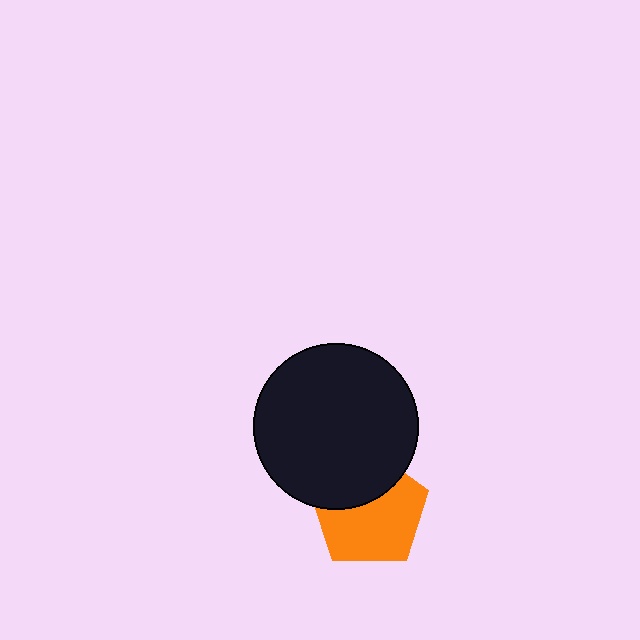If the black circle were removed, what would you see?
You would see the complete orange pentagon.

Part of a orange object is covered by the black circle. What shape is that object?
It is a pentagon.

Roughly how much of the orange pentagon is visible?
About half of it is visible (roughly 64%).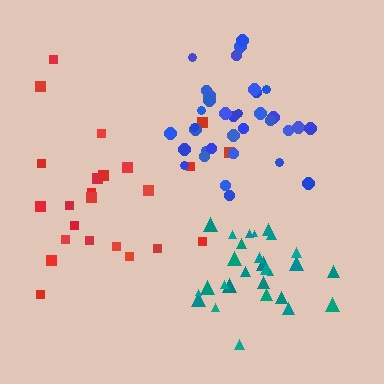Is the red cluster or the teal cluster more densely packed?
Teal.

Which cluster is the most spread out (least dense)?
Red.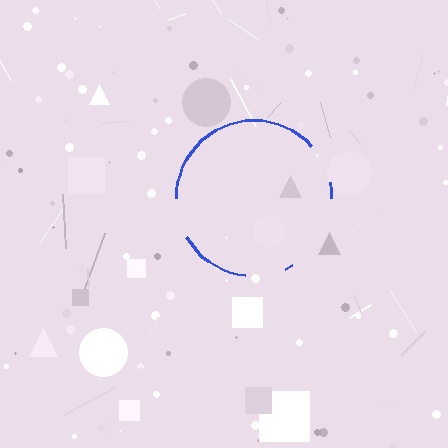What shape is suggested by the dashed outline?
The dashed outline suggests a circle.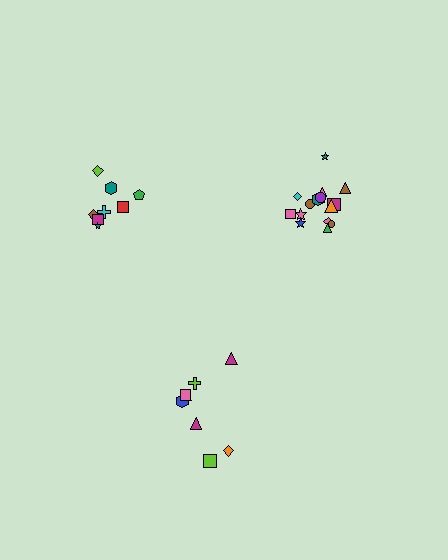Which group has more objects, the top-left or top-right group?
The top-right group.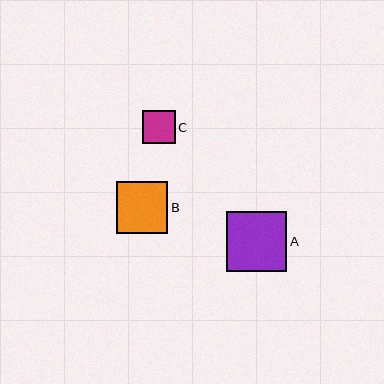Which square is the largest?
Square A is the largest with a size of approximately 60 pixels.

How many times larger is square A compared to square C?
Square A is approximately 1.8 times the size of square C.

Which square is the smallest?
Square C is the smallest with a size of approximately 33 pixels.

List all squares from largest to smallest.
From largest to smallest: A, B, C.